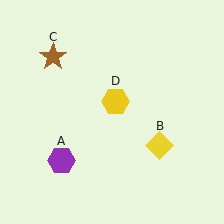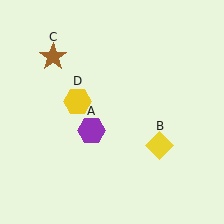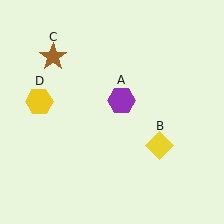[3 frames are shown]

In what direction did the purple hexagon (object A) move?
The purple hexagon (object A) moved up and to the right.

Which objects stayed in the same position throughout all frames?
Yellow diamond (object B) and brown star (object C) remained stationary.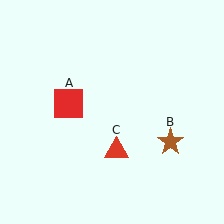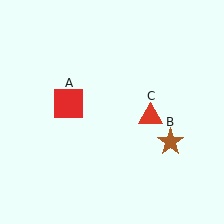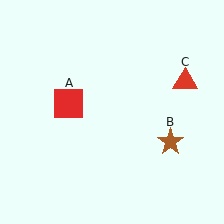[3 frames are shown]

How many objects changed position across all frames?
1 object changed position: red triangle (object C).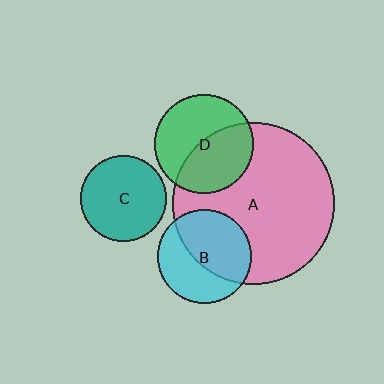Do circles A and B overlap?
Yes.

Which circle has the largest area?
Circle A (pink).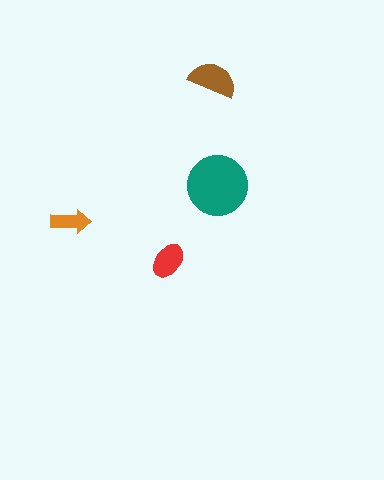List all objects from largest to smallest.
The teal circle, the brown semicircle, the red ellipse, the orange arrow.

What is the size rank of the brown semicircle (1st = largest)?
2nd.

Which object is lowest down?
The red ellipse is bottommost.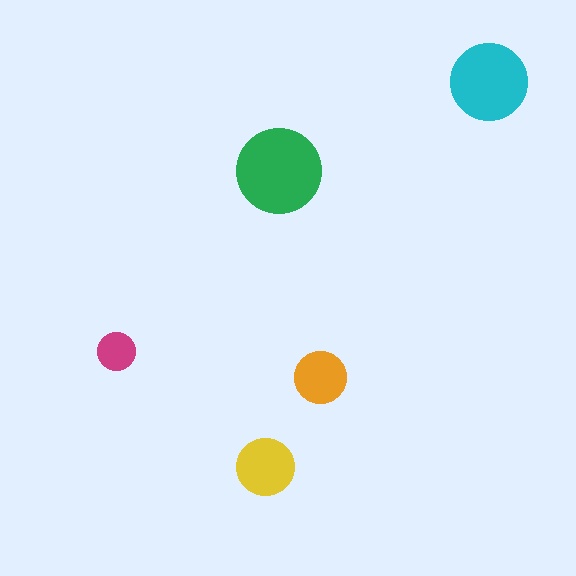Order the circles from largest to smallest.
the green one, the cyan one, the yellow one, the orange one, the magenta one.